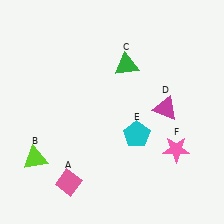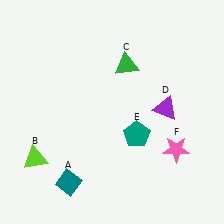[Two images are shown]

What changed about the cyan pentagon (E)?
In Image 1, E is cyan. In Image 2, it changed to teal.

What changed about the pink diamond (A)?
In Image 1, A is pink. In Image 2, it changed to teal.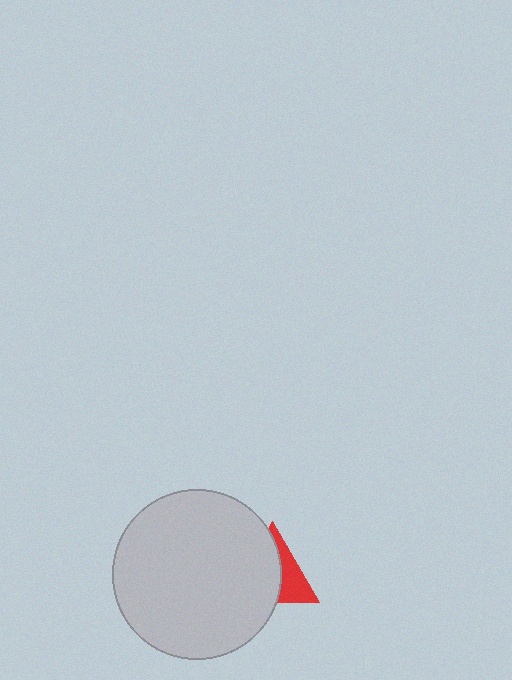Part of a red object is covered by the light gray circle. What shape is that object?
It is a triangle.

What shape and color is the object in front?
The object in front is a light gray circle.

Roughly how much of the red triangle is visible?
A small part of it is visible (roughly 39%).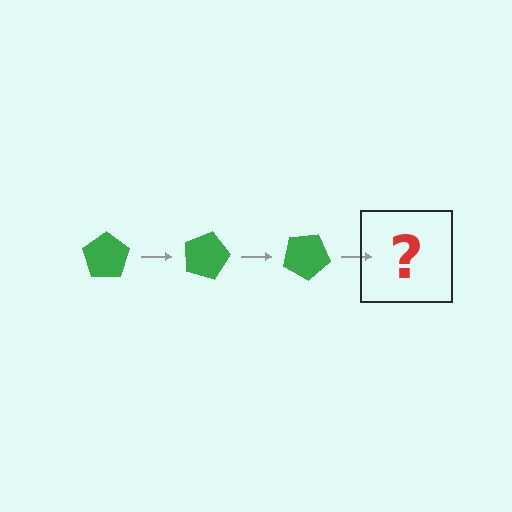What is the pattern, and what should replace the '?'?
The pattern is that the pentagon rotates 15 degrees each step. The '?' should be a green pentagon rotated 45 degrees.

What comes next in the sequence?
The next element should be a green pentagon rotated 45 degrees.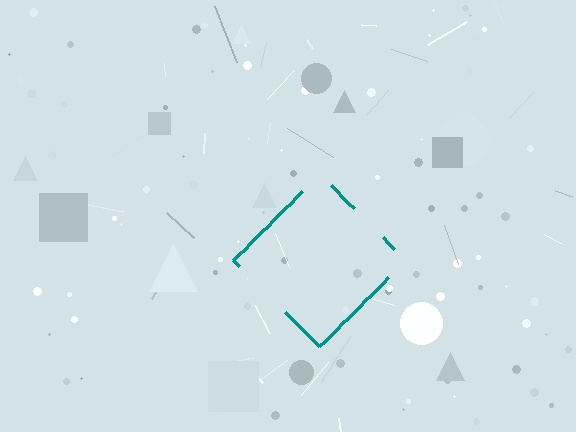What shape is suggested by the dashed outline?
The dashed outline suggests a diamond.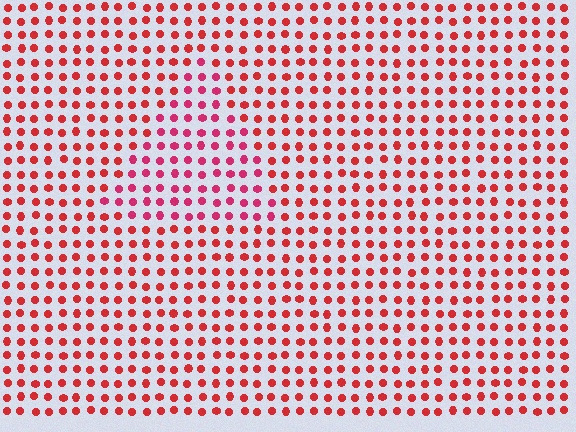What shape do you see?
I see a triangle.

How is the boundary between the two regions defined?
The boundary is defined purely by a slight shift in hue (about 22 degrees). Spacing, size, and orientation are identical on both sides.